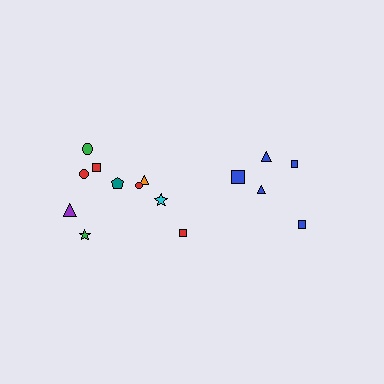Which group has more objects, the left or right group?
The left group.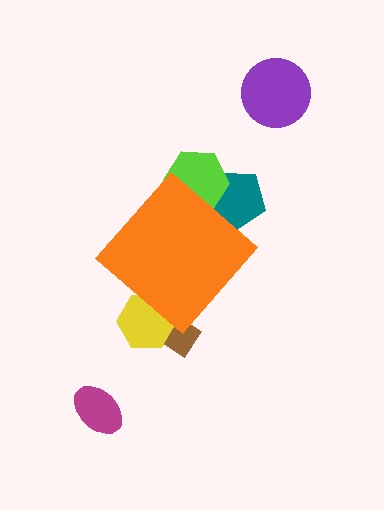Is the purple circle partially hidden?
No, the purple circle is fully visible.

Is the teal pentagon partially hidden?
Yes, the teal pentagon is partially hidden behind the orange diamond.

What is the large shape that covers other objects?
An orange diamond.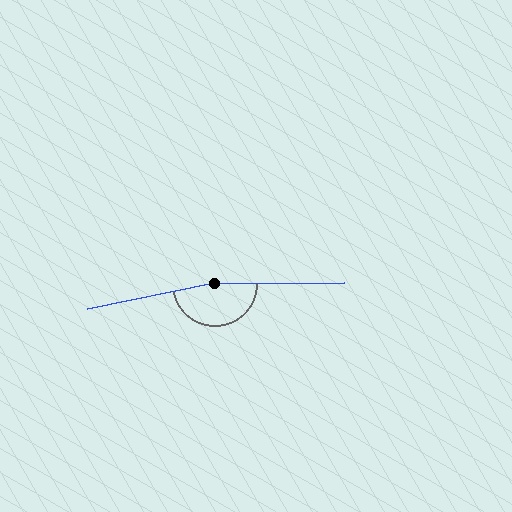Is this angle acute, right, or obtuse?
It is obtuse.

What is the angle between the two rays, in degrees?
Approximately 169 degrees.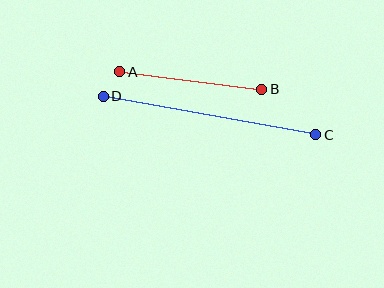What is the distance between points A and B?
The distance is approximately 144 pixels.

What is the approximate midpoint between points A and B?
The midpoint is at approximately (191, 81) pixels.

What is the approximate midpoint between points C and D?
The midpoint is at approximately (209, 116) pixels.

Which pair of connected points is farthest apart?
Points C and D are farthest apart.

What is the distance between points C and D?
The distance is approximately 216 pixels.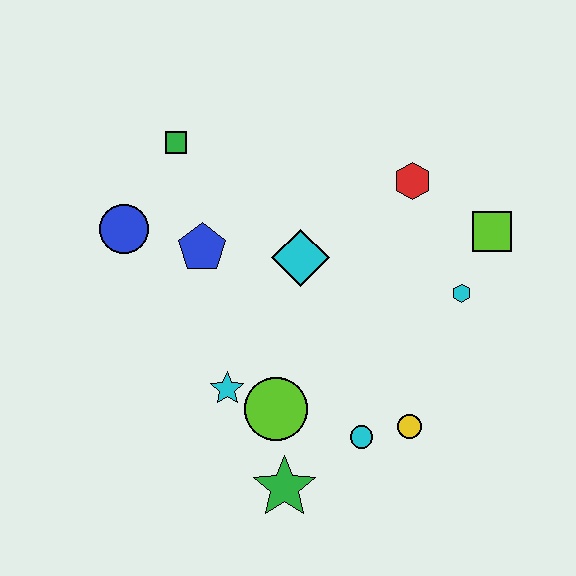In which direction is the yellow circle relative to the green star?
The yellow circle is to the right of the green star.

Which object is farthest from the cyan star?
The lime square is farthest from the cyan star.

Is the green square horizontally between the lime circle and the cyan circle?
No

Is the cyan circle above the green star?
Yes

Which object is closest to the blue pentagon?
The blue circle is closest to the blue pentagon.